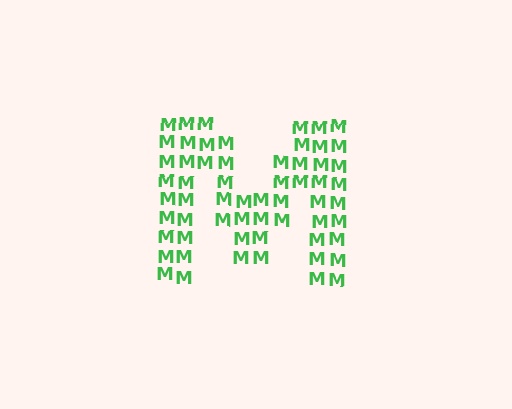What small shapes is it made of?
It is made of small letter M's.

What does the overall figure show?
The overall figure shows the letter M.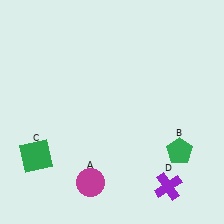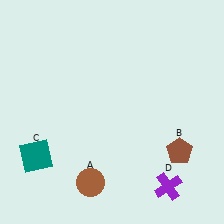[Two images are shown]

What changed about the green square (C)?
In Image 1, C is green. In Image 2, it changed to teal.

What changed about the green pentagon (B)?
In Image 1, B is green. In Image 2, it changed to brown.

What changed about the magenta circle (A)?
In Image 1, A is magenta. In Image 2, it changed to brown.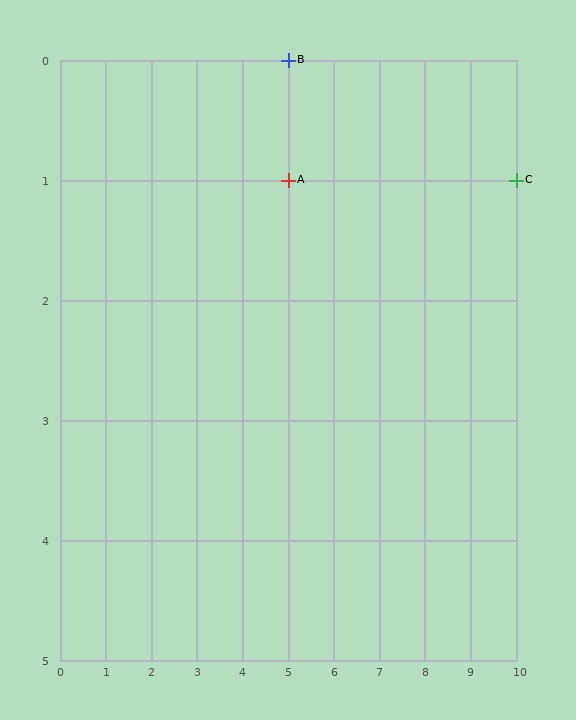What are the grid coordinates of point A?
Point A is at grid coordinates (5, 1).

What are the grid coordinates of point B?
Point B is at grid coordinates (5, 0).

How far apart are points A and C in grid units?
Points A and C are 5 columns apart.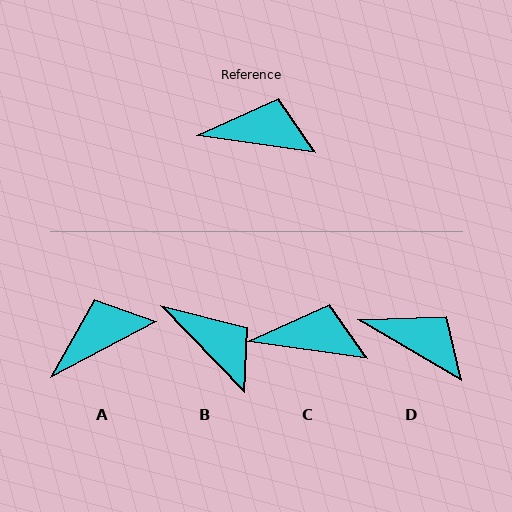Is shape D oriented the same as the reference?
No, it is off by about 22 degrees.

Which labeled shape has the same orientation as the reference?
C.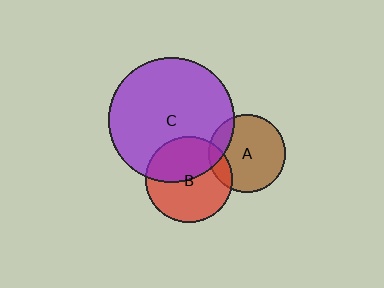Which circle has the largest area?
Circle C (purple).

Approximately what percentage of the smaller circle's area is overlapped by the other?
Approximately 15%.